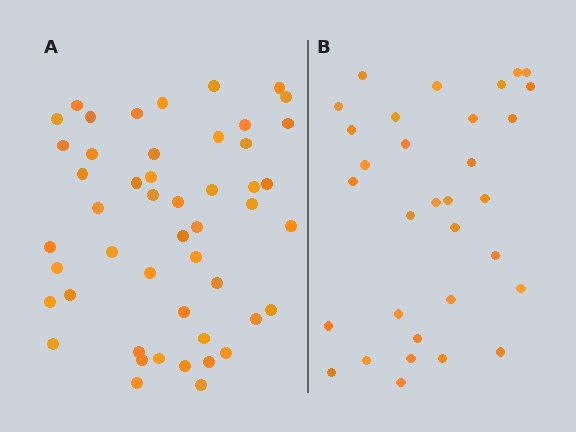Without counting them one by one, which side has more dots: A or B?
Region A (the left region) has more dots.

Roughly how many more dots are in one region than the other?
Region A has approximately 15 more dots than region B.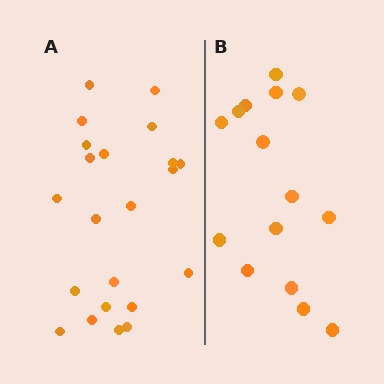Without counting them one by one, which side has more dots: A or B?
Region A (the left region) has more dots.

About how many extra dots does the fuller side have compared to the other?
Region A has roughly 8 or so more dots than region B.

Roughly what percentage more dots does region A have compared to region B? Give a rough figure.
About 45% more.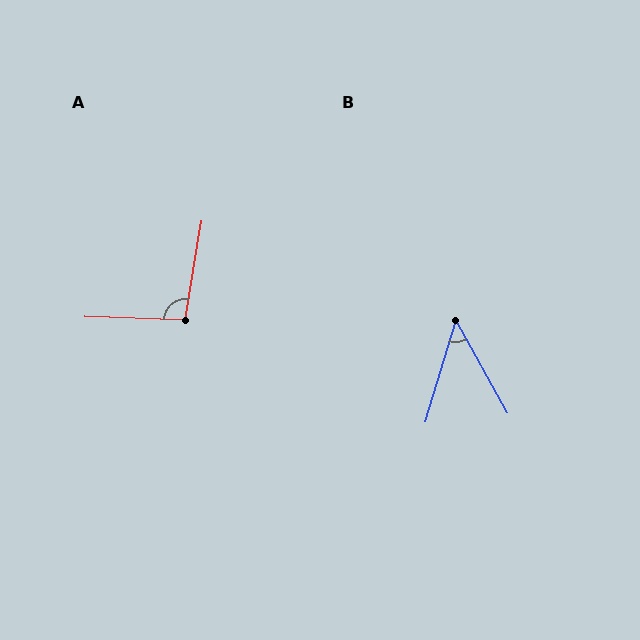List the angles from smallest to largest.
B (46°), A (97°).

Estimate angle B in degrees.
Approximately 46 degrees.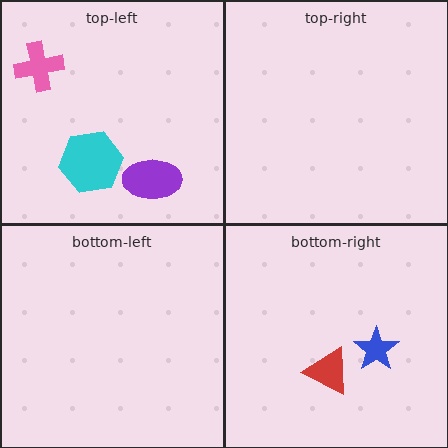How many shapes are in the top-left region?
3.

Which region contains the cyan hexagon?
The top-left region.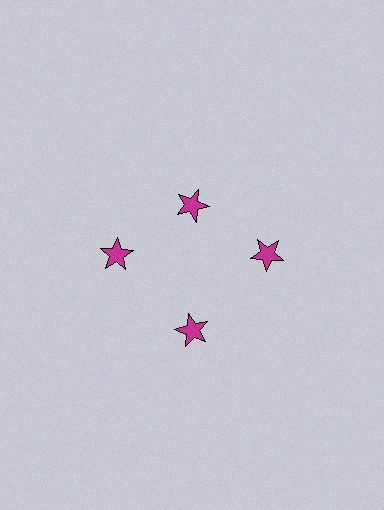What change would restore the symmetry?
The symmetry would be restored by moving it outward, back onto the ring so that all 4 stars sit at equal angles and equal distance from the center.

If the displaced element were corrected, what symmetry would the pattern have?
It would have 4-fold rotational symmetry — the pattern would map onto itself every 90 degrees.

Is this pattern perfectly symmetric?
No. The 4 magenta stars are arranged in a ring, but one element near the 12 o'clock position is pulled inward toward the center, breaking the 4-fold rotational symmetry.